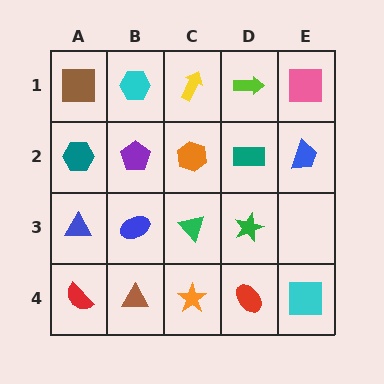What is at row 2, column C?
An orange hexagon.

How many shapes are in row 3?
4 shapes.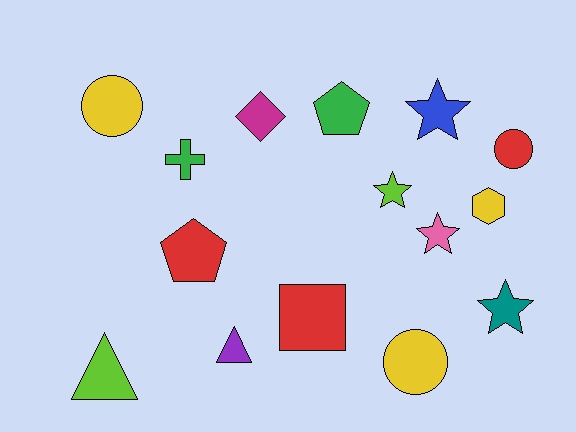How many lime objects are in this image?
There are 2 lime objects.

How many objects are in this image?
There are 15 objects.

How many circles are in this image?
There are 3 circles.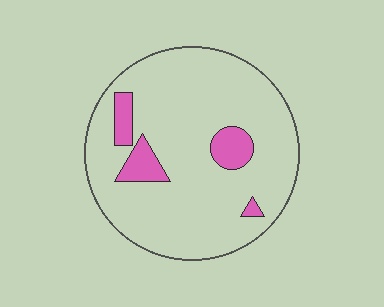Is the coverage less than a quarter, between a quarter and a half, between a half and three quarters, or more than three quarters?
Less than a quarter.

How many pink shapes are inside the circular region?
4.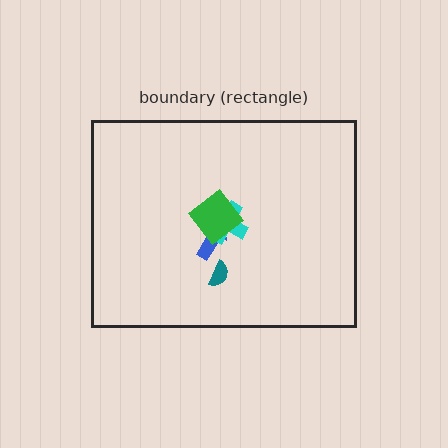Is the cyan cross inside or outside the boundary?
Inside.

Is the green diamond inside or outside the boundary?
Inside.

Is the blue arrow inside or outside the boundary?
Inside.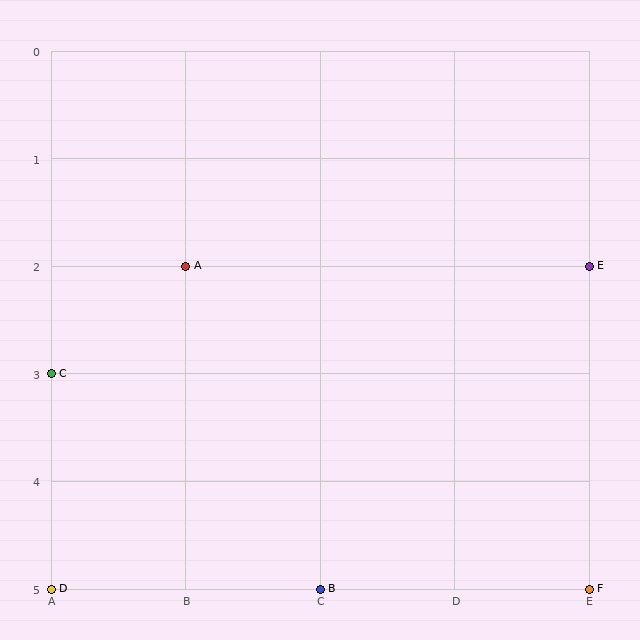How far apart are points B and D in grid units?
Points B and D are 2 columns apart.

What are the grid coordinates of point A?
Point A is at grid coordinates (B, 2).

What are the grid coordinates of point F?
Point F is at grid coordinates (E, 5).